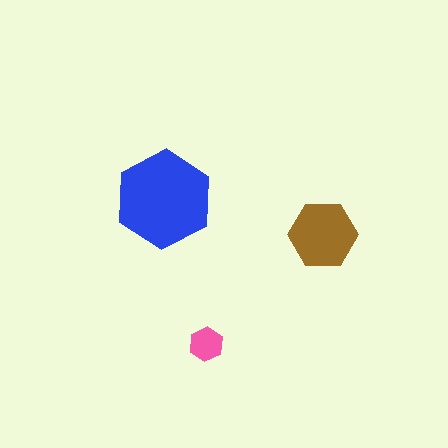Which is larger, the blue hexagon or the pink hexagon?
The blue one.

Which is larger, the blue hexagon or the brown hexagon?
The blue one.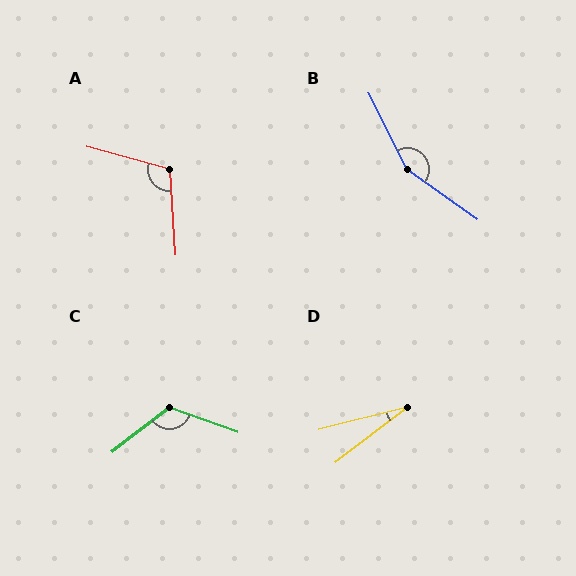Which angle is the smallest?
D, at approximately 23 degrees.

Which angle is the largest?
B, at approximately 153 degrees.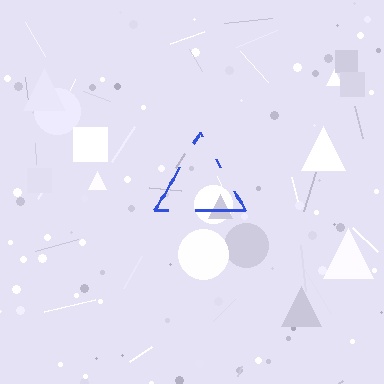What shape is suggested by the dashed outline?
The dashed outline suggests a triangle.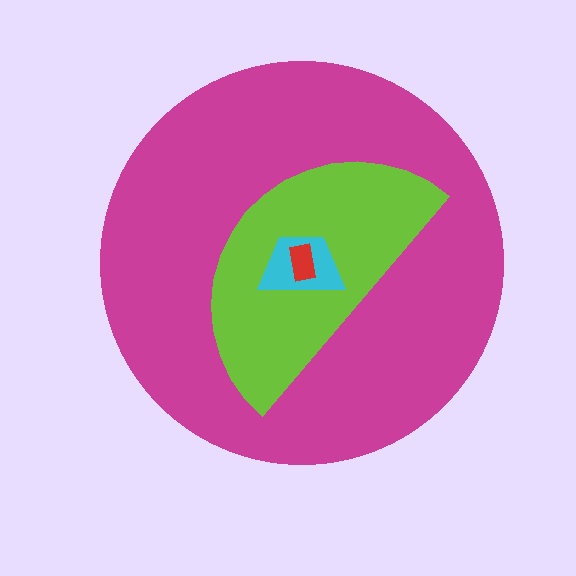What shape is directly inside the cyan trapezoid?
The red rectangle.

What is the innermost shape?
The red rectangle.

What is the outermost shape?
The magenta circle.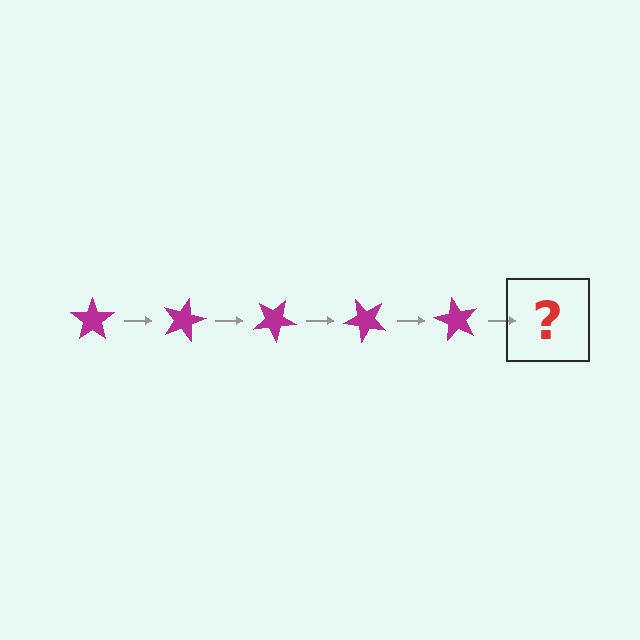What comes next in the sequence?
The next element should be a magenta star rotated 75 degrees.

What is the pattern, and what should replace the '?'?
The pattern is that the star rotates 15 degrees each step. The '?' should be a magenta star rotated 75 degrees.